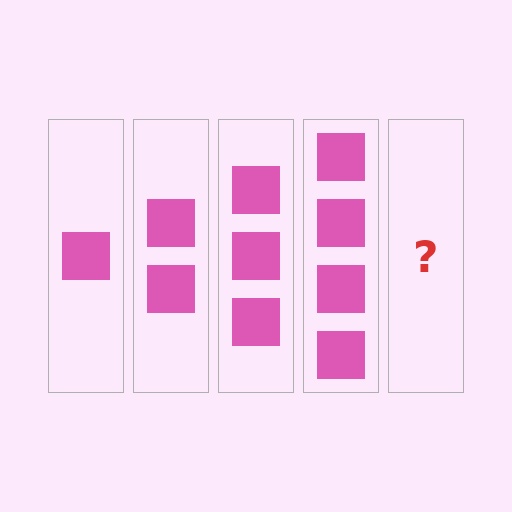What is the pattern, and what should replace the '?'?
The pattern is that each step adds one more square. The '?' should be 5 squares.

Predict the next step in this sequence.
The next step is 5 squares.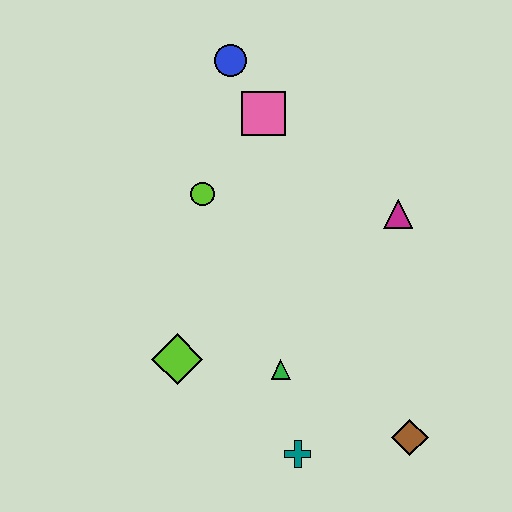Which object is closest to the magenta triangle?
The pink square is closest to the magenta triangle.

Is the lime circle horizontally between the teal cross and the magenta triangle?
No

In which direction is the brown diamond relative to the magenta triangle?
The brown diamond is below the magenta triangle.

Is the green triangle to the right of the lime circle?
Yes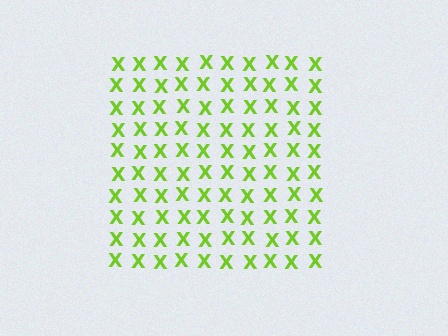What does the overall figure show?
The overall figure shows a square.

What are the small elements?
The small elements are letter X's.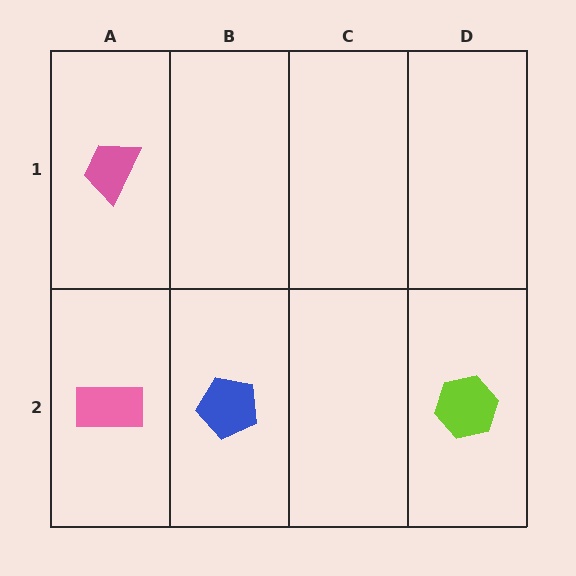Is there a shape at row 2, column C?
No, that cell is empty.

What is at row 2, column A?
A pink rectangle.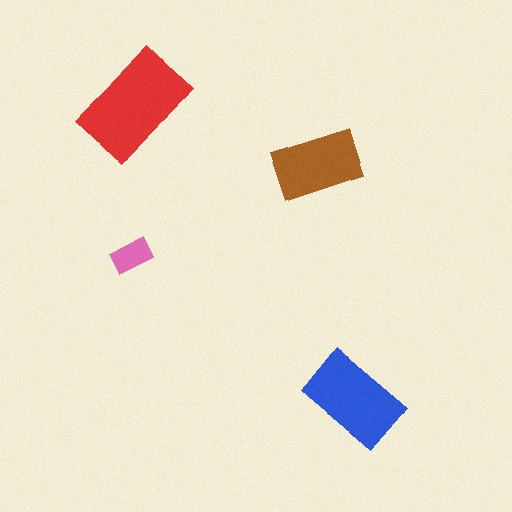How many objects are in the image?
There are 4 objects in the image.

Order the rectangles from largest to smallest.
the red one, the blue one, the brown one, the pink one.